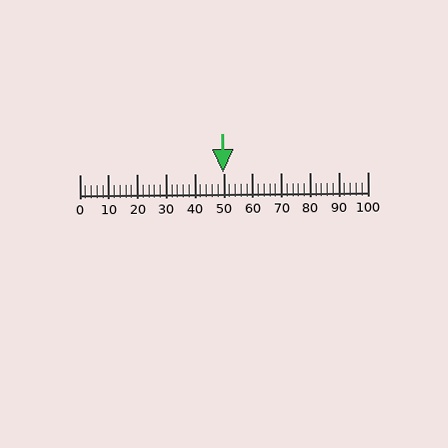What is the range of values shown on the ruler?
The ruler shows values from 0 to 100.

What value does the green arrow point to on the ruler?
The green arrow points to approximately 50.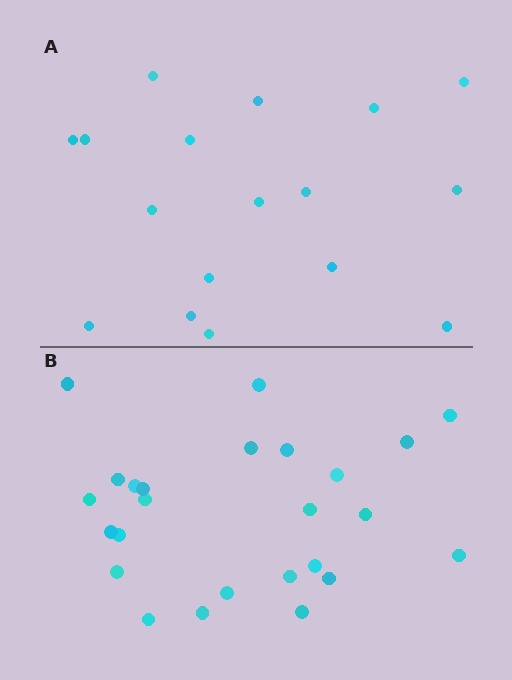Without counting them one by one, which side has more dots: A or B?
Region B (the bottom region) has more dots.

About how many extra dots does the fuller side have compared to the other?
Region B has roughly 8 or so more dots than region A.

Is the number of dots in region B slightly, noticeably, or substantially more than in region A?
Region B has substantially more. The ratio is roughly 1.5 to 1.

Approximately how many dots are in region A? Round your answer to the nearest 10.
About 20 dots. (The exact count is 17, which rounds to 20.)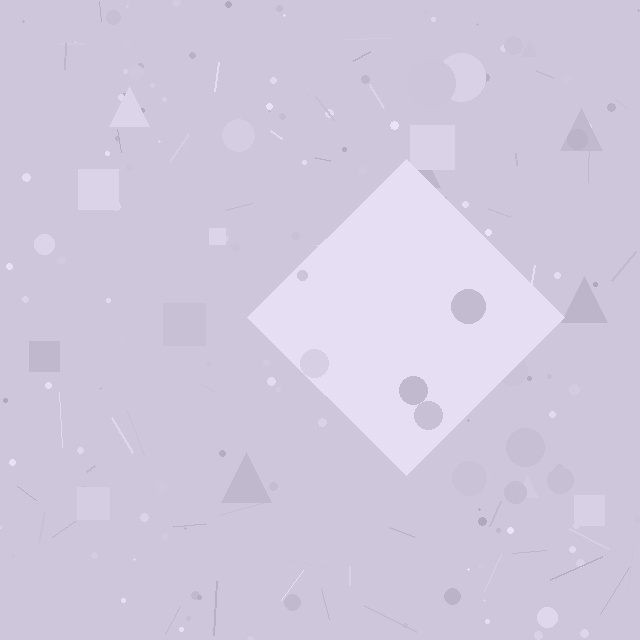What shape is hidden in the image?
A diamond is hidden in the image.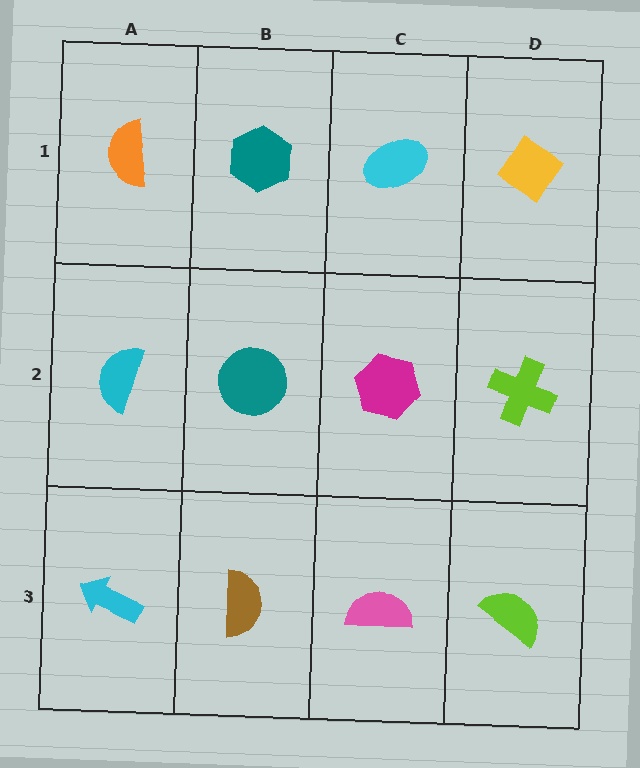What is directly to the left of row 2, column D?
A magenta hexagon.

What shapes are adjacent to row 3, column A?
A cyan semicircle (row 2, column A), a brown semicircle (row 3, column B).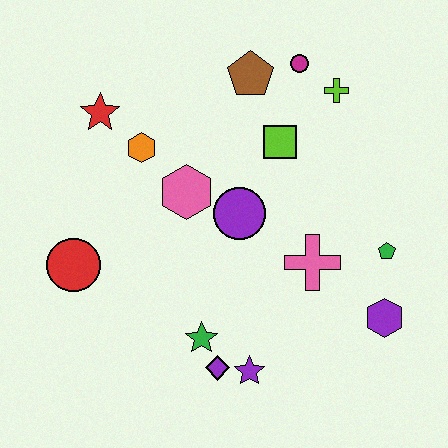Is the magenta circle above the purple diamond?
Yes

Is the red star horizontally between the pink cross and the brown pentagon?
No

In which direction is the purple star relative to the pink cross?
The purple star is below the pink cross.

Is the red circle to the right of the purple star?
No